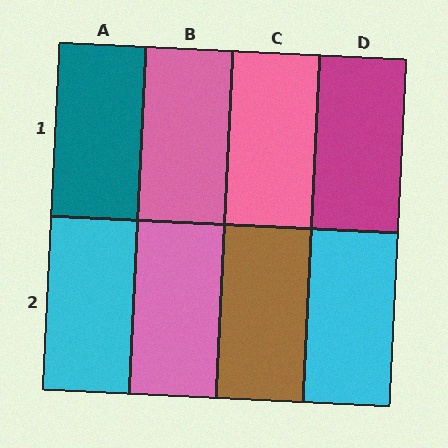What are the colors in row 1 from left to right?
Teal, pink, pink, magenta.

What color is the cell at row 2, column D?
Cyan.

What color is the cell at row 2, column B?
Pink.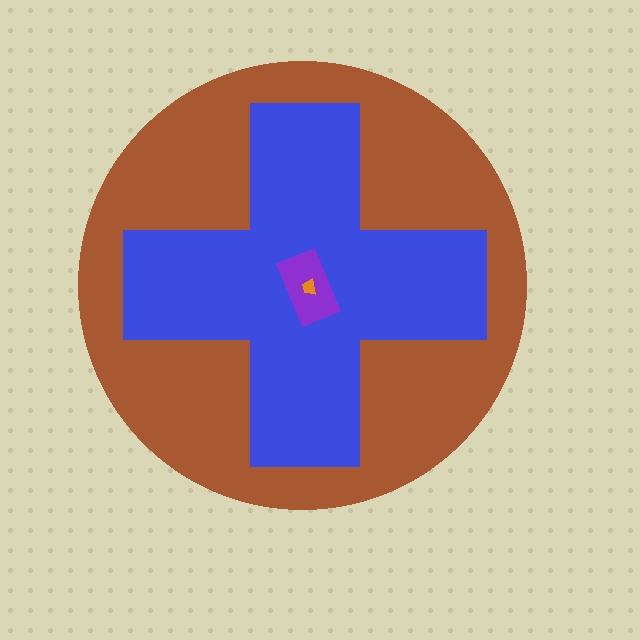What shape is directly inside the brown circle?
The blue cross.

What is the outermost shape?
The brown circle.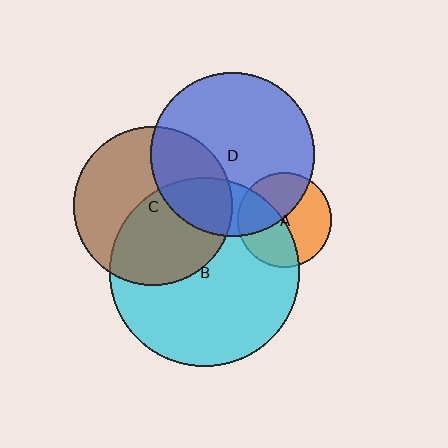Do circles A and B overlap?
Yes.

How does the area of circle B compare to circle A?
Approximately 4.0 times.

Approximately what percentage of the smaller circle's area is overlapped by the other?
Approximately 45%.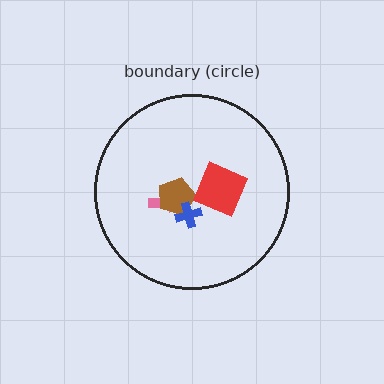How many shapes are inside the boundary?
4 inside, 0 outside.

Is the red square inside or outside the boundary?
Inside.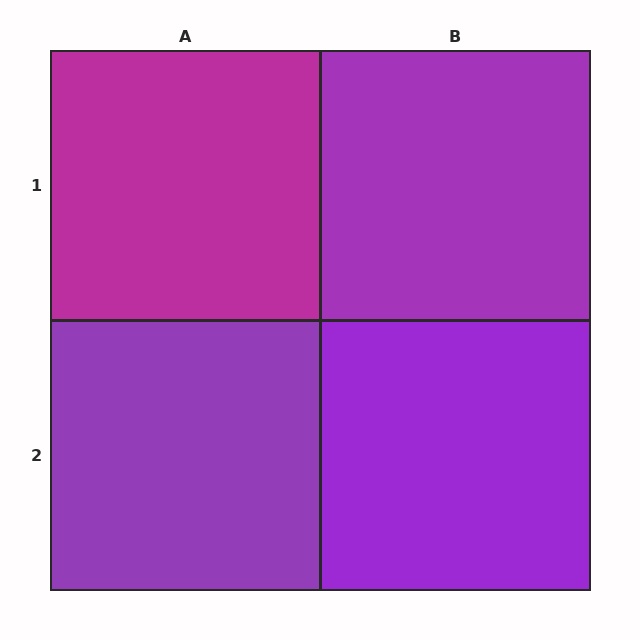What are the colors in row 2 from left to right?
Purple, purple.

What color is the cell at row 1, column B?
Purple.